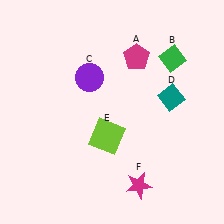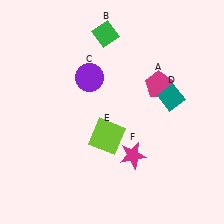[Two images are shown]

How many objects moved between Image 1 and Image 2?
3 objects moved between the two images.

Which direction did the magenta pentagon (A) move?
The magenta pentagon (A) moved down.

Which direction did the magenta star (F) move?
The magenta star (F) moved up.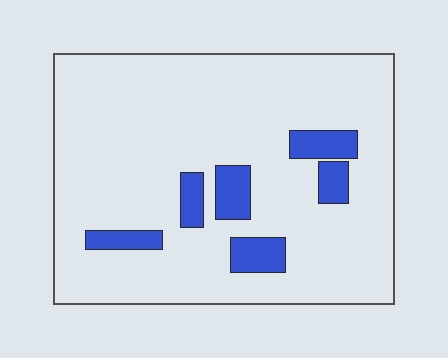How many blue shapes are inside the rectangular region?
6.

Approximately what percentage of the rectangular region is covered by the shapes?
Approximately 10%.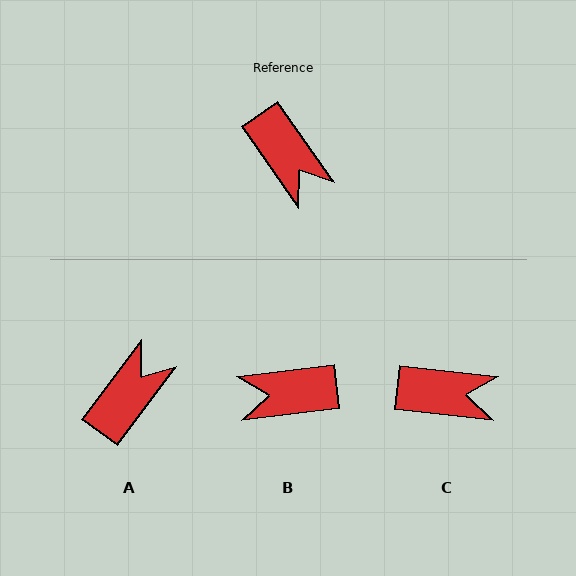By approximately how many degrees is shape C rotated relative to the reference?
Approximately 49 degrees counter-clockwise.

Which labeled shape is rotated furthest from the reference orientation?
B, about 118 degrees away.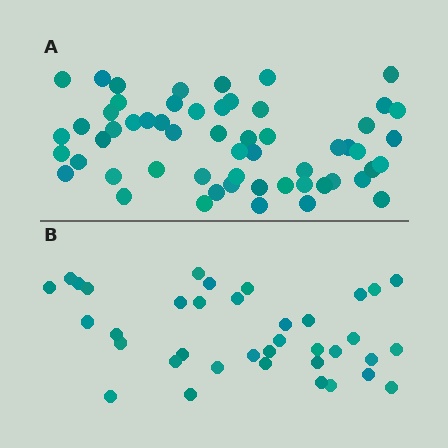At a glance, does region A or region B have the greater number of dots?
Region A (the top region) has more dots.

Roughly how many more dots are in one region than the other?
Region A has approximately 20 more dots than region B.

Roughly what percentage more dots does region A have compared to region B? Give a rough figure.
About 55% more.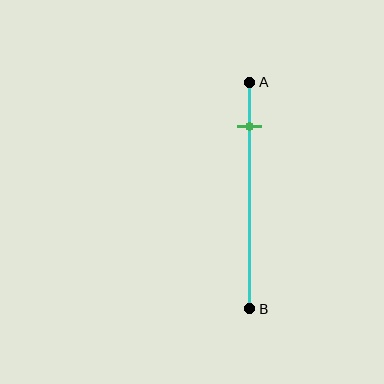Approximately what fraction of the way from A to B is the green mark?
The green mark is approximately 20% of the way from A to B.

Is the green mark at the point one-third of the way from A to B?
No, the mark is at about 20% from A, not at the 33% one-third point.